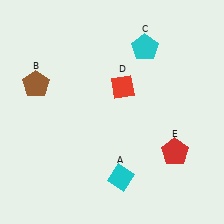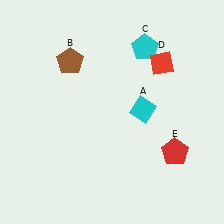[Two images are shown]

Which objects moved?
The objects that moved are: the cyan diamond (A), the brown pentagon (B), the red diamond (D).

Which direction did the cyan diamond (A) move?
The cyan diamond (A) moved up.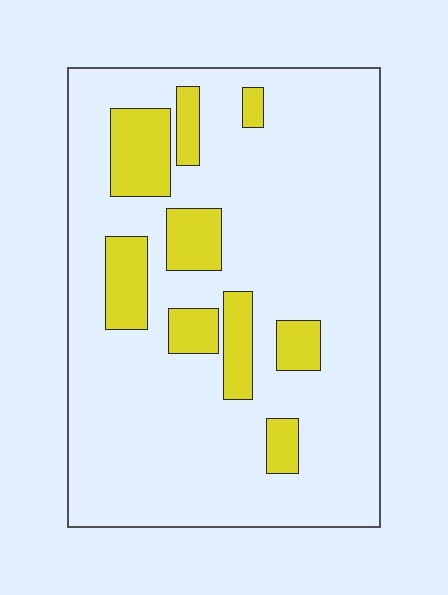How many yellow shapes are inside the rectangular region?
9.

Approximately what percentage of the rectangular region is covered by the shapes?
Approximately 20%.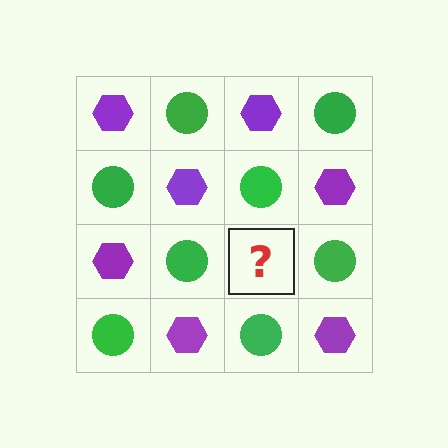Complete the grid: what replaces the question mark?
The question mark should be replaced with a purple hexagon.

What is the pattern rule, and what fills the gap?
The rule is that it alternates purple hexagon and green circle in a checkerboard pattern. The gap should be filled with a purple hexagon.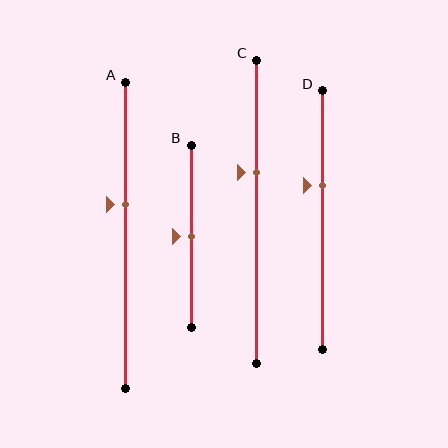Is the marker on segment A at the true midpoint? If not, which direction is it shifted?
No, the marker on segment A is shifted upward by about 10% of the segment length.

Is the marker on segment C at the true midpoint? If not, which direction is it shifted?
No, the marker on segment C is shifted upward by about 13% of the segment length.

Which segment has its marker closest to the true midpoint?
Segment B has its marker closest to the true midpoint.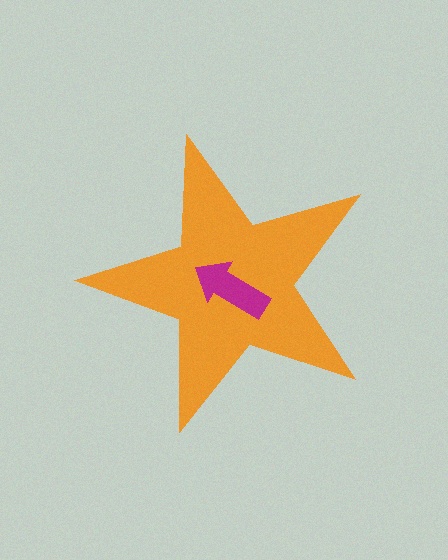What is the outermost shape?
The orange star.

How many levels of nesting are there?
2.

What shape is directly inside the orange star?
The magenta arrow.